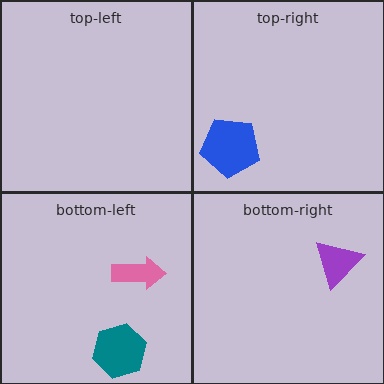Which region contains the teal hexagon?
The bottom-left region.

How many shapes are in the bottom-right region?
1.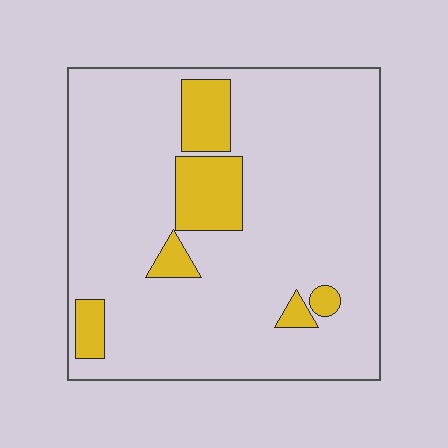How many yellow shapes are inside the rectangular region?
6.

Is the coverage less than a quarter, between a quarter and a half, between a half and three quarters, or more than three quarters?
Less than a quarter.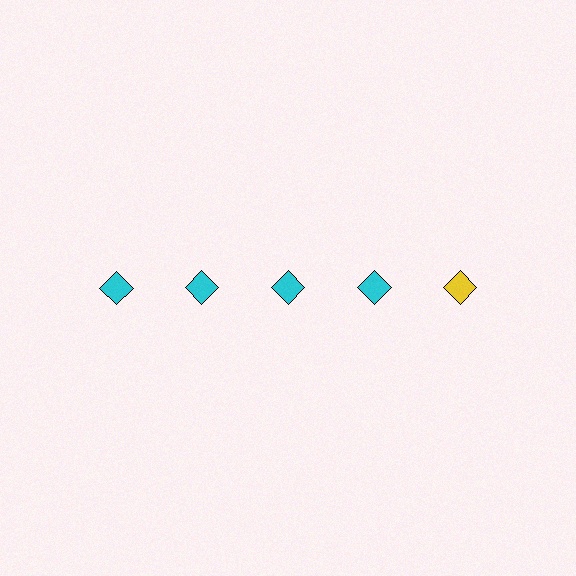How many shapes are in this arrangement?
There are 5 shapes arranged in a grid pattern.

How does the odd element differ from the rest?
It has a different color: yellow instead of cyan.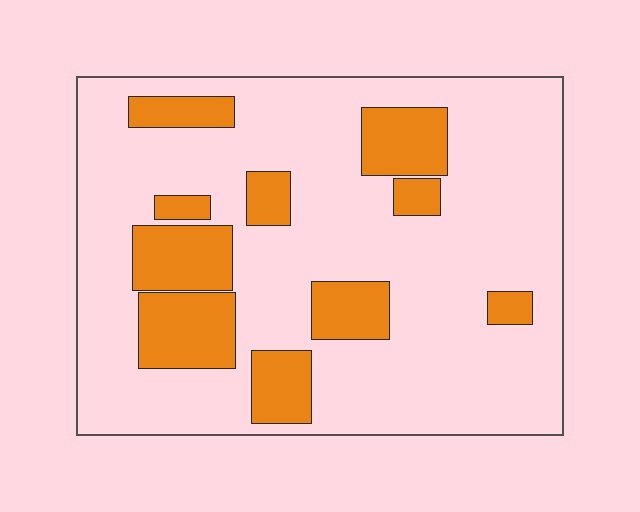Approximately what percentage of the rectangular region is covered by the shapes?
Approximately 25%.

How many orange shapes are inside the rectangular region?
10.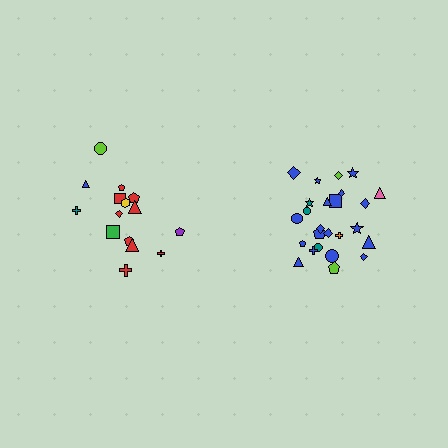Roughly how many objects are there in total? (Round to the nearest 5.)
Roughly 40 objects in total.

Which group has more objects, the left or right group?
The right group.